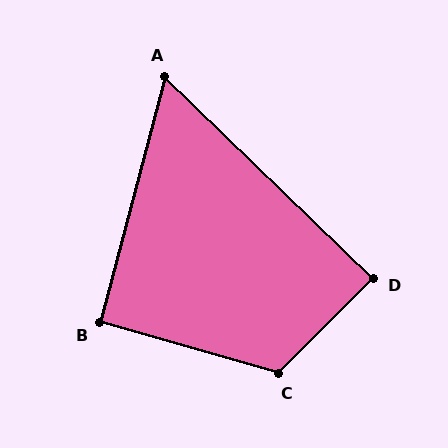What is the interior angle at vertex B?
Approximately 91 degrees (approximately right).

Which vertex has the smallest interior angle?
A, at approximately 61 degrees.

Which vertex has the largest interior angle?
C, at approximately 119 degrees.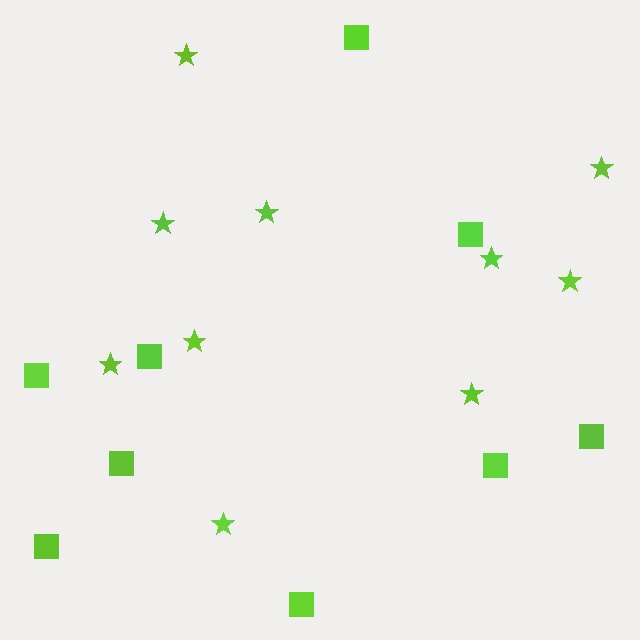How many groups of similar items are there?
There are 2 groups: one group of stars (10) and one group of squares (9).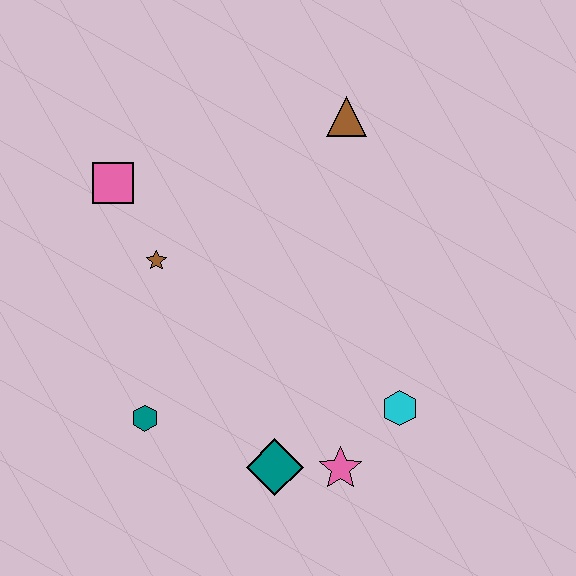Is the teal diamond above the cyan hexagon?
No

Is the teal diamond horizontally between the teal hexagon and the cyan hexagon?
Yes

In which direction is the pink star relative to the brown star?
The pink star is below the brown star.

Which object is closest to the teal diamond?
The pink star is closest to the teal diamond.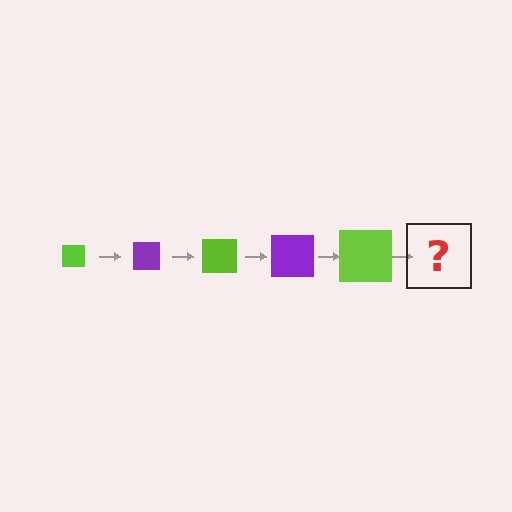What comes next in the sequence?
The next element should be a purple square, larger than the previous one.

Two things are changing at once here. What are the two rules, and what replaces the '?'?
The two rules are that the square grows larger each step and the color cycles through lime and purple. The '?' should be a purple square, larger than the previous one.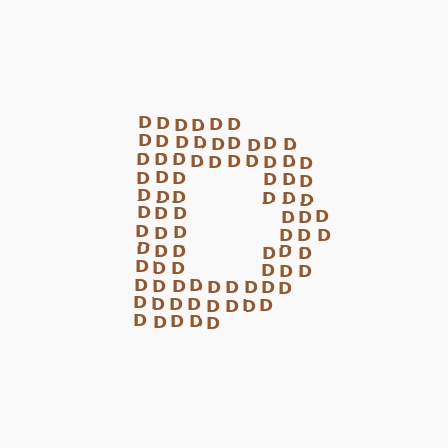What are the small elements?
The small elements are letter D's.